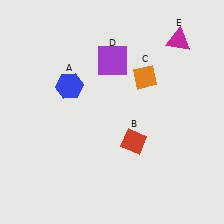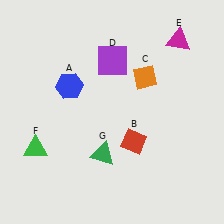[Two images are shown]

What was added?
A green triangle (F), a green triangle (G) were added in Image 2.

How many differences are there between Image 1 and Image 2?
There are 2 differences between the two images.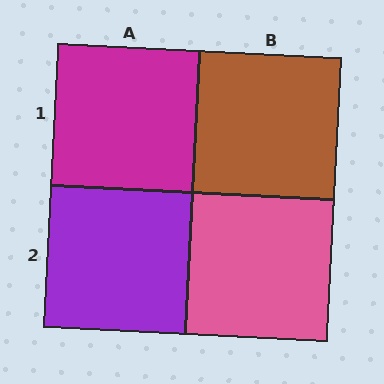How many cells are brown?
1 cell is brown.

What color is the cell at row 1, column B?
Brown.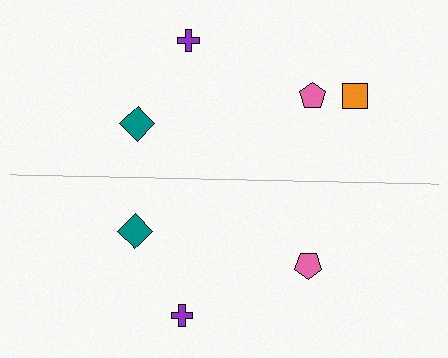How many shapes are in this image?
There are 7 shapes in this image.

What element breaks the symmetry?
A orange square is missing from the bottom side.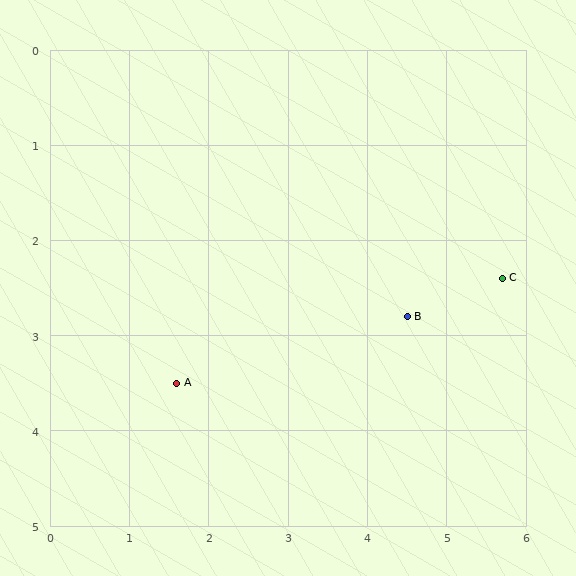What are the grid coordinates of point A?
Point A is at approximately (1.6, 3.5).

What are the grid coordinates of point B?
Point B is at approximately (4.5, 2.8).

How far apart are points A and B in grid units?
Points A and B are about 3.0 grid units apart.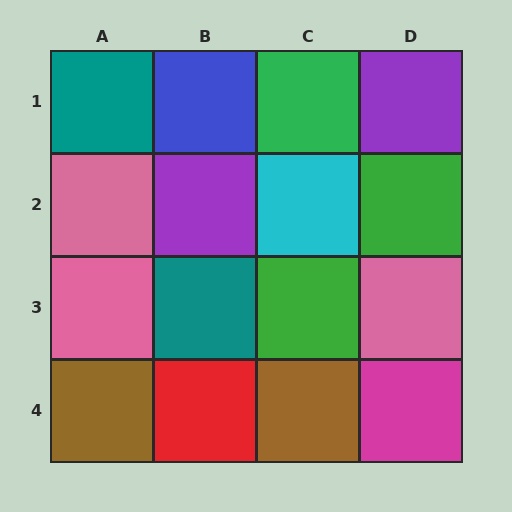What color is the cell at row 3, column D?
Pink.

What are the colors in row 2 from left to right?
Pink, purple, cyan, green.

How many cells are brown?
2 cells are brown.